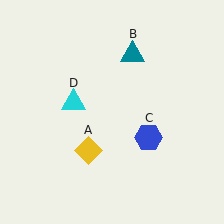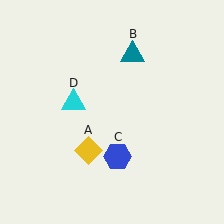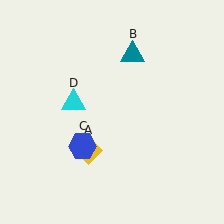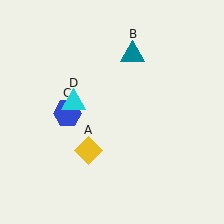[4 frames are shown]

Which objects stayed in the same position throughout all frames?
Yellow diamond (object A) and teal triangle (object B) and cyan triangle (object D) remained stationary.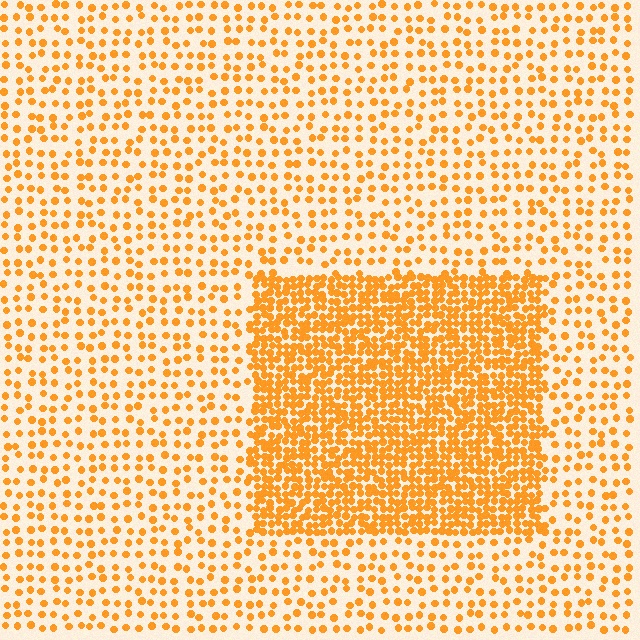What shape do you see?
I see a rectangle.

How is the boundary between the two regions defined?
The boundary is defined by a change in element density (approximately 2.7x ratio). All elements are the same color, size, and shape.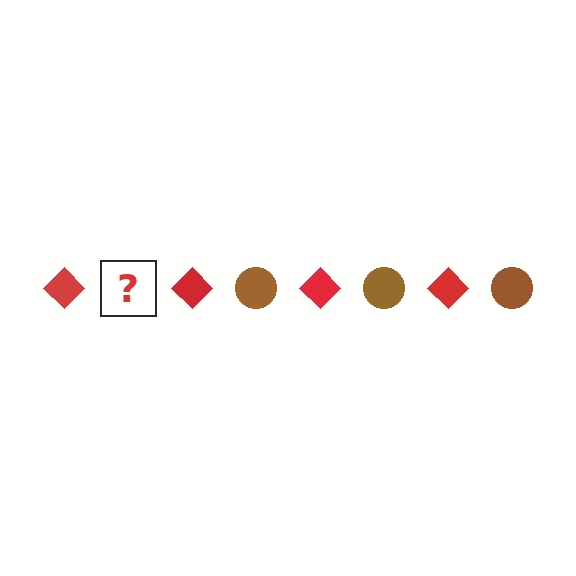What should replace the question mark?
The question mark should be replaced with a brown circle.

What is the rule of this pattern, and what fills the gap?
The rule is that the pattern alternates between red diamond and brown circle. The gap should be filled with a brown circle.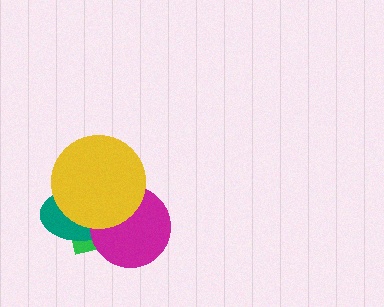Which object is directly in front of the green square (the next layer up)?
The teal ellipse is directly in front of the green square.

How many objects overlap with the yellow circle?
3 objects overlap with the yellow circle.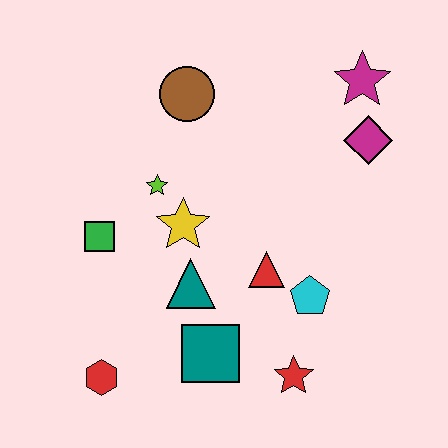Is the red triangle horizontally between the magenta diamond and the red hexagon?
Yes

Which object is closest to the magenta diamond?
The magenta star is closest to the magenta diamond.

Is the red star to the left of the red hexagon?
No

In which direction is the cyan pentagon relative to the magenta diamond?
The cyan pentagon is below the magenta diamond.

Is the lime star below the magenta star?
Yes